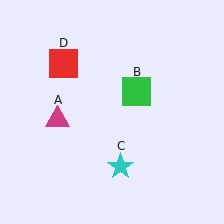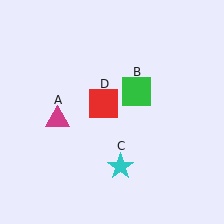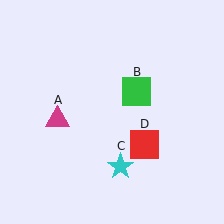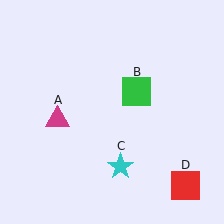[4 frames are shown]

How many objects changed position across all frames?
1 object changed position: red square (object D).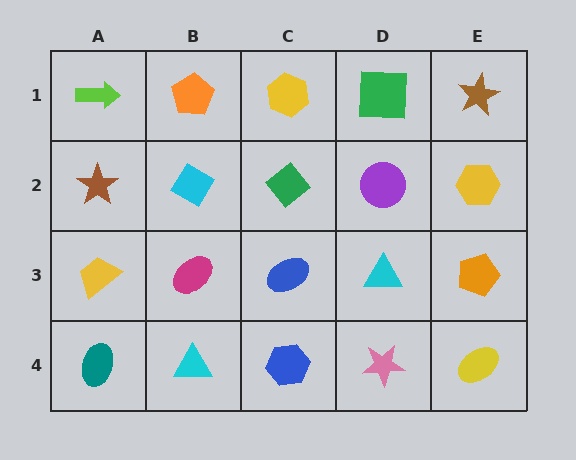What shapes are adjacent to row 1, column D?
A purple circle (row 2, column D), a yellow hexagon (row 1, column C), a brown star (row 1, column E).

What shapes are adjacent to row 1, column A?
A brown star (row 2, column A), an orange pentagon (row 1, column B).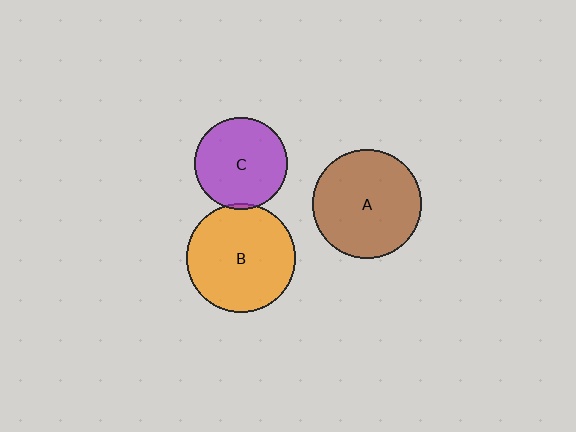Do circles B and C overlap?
Yes.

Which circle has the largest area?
Circle B (orange).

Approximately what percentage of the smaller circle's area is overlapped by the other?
Approximately 5%.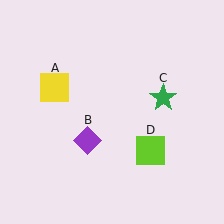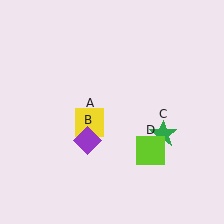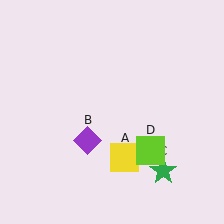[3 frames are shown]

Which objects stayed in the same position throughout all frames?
Purple diamond (object B) and lime square (object D) remained stationary.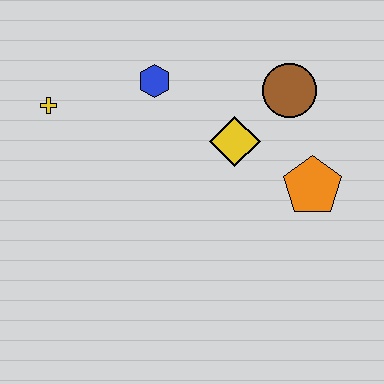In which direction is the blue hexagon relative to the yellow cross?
The blue hexagon is to the right of the yellow cross.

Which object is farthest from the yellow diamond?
The yellow cross is farthest from the yellow diamond.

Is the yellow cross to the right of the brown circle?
No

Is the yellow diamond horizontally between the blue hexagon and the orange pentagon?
Yes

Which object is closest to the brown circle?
The yellow diamond is closest to the brown circle.